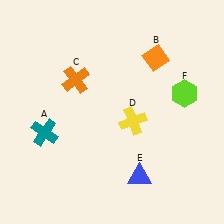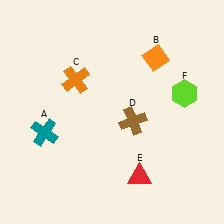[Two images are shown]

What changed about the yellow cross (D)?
In Image 1, D is yellow. In Image 2, it changed to brown.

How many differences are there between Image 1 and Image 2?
There are 2 differences between the two images.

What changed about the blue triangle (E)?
In Image 1, E is blue. In Image 2, it changed to red.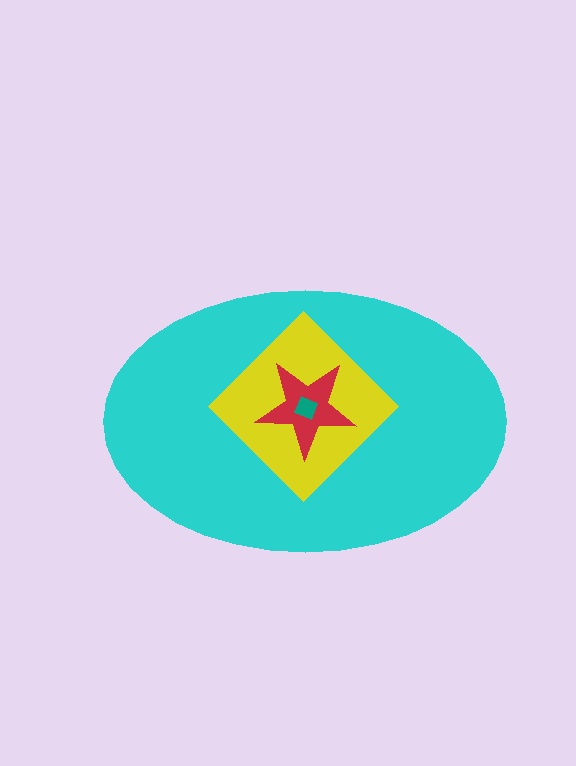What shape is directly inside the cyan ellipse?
The yellow diamond.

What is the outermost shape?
The cyan ellipse.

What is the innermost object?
The teal square.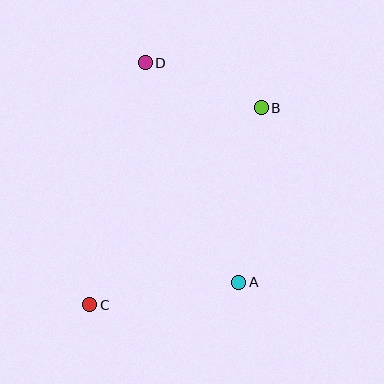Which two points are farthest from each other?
Points B and C are farthest from each other.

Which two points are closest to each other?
Points B and D are closest to each other.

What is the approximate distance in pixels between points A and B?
The distance between A and B is approximately 176 pixels.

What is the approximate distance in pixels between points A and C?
The distance between A and C is approximately 150 pixels.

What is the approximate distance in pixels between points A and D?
The distance between A and D is approximately 239 pixels.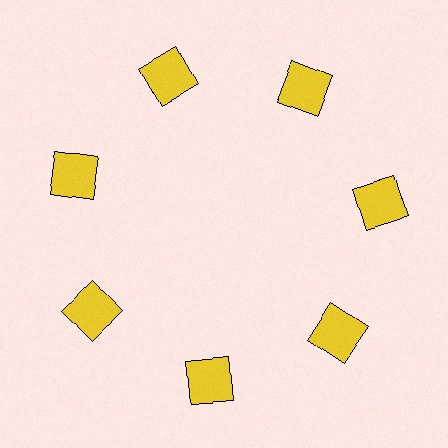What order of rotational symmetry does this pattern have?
This pattern has 7-fold rotational symmetry.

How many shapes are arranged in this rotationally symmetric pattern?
There are 7 shapes, arranged in 7 groups of 1.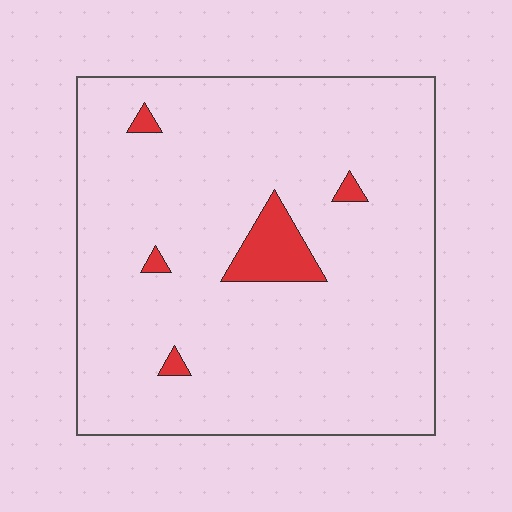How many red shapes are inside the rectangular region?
5.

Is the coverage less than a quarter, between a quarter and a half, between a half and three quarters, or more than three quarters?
Less than a quarter.